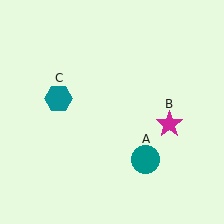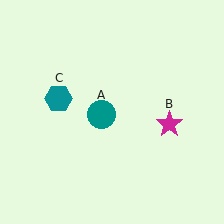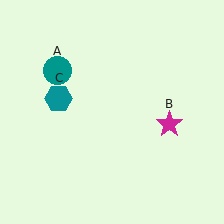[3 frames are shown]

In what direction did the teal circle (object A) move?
The teal circle (object A) moved up and to the left.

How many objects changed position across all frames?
1 object changed position: teal circle (object A).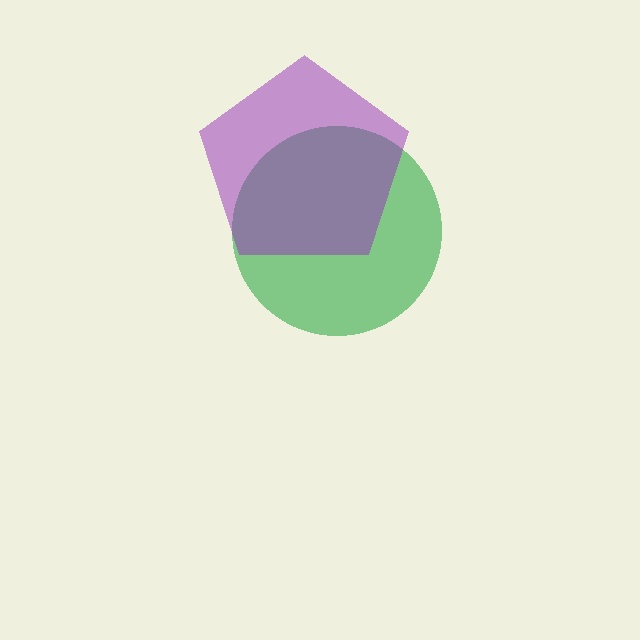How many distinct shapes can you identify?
There are 2 distinct shapes: a green circle, a purple pentagon.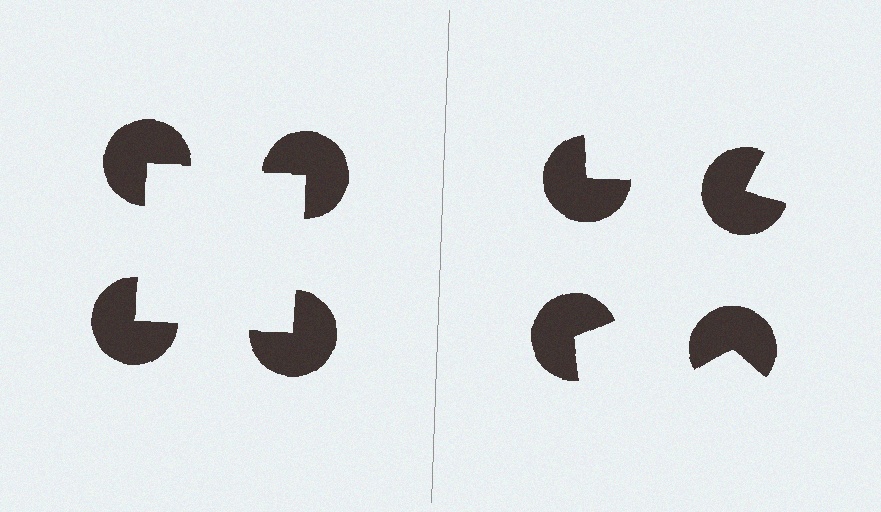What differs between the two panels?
The pac-man discs are positioned identically on both sides; only the wedge orientations differ. On the left they align to a square; on the right they are misaligned.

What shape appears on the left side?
An illusory square.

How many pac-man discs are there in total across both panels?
8 — 4 on each side.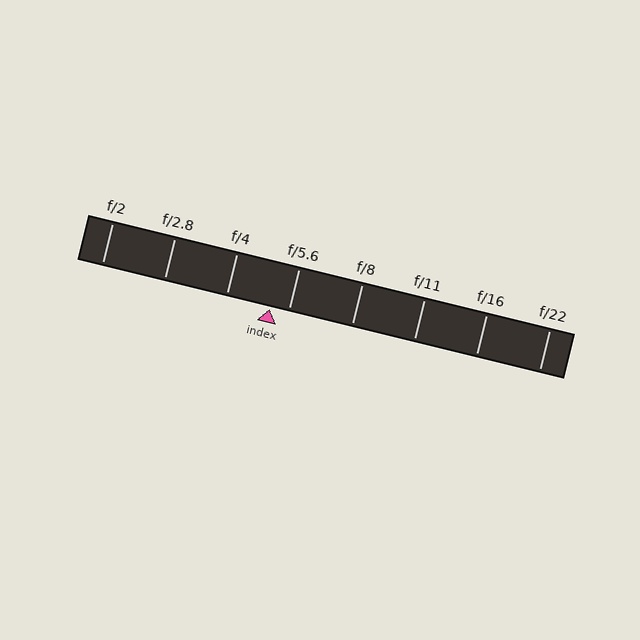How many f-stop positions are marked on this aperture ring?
There are 8 f-stop positions marked.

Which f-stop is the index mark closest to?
The index mark is closest to f/5.6.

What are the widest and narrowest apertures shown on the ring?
The widest aperture shown is f/2 and the narrowest is f/22.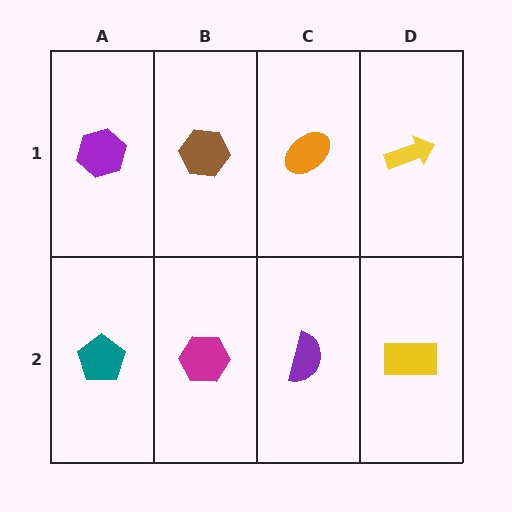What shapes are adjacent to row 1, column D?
A yellow rectangle (row 2, column D), an orange ellipse (row 1, column C).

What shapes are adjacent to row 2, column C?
An orange ellipse (row 1, column C), a magenta hexagon (row 2, column B), a yellow rectangle (row 2, column D).